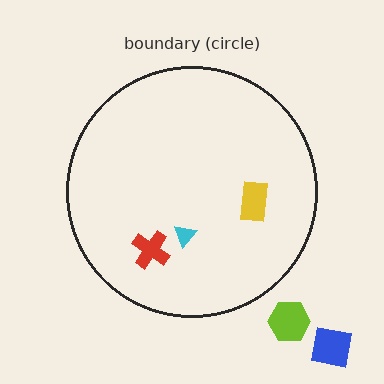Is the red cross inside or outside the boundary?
Inside.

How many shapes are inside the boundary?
3 inside, 2 outside.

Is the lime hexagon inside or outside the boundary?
Outside.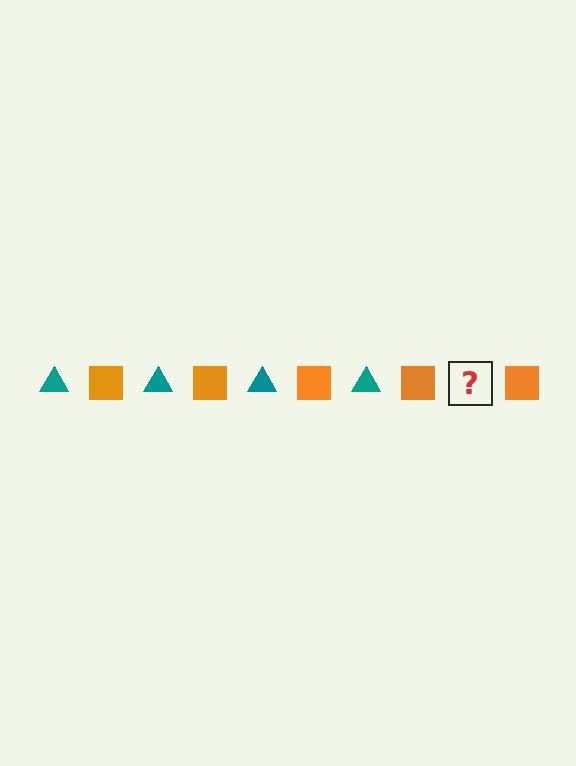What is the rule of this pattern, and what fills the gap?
The rule is that the pattern alternates between teal triangle and orange square. The gap should be filled with a teal triangle.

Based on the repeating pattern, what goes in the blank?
The blank should be a teal triangle.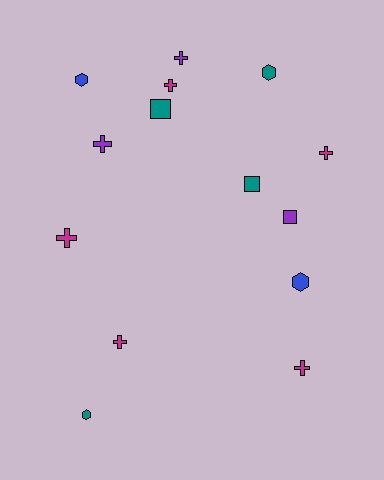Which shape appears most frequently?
Cross, with 7 objects.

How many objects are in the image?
There are 14 objects.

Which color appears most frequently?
Magenta, with 5 objects.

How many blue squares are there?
There are no blue squares.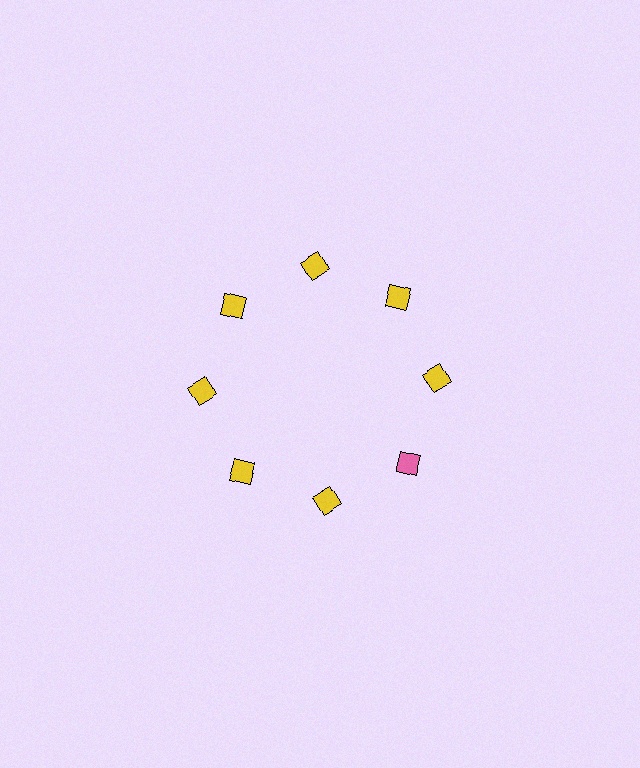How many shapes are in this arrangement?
There are 8 shapes arranged in a ring pattern.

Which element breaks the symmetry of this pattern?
The pink square at roughly the 4 o'clock position breaks the symmetry. All other shapes are yellow squares.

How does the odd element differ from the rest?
It has a different color: pink instead of yellow.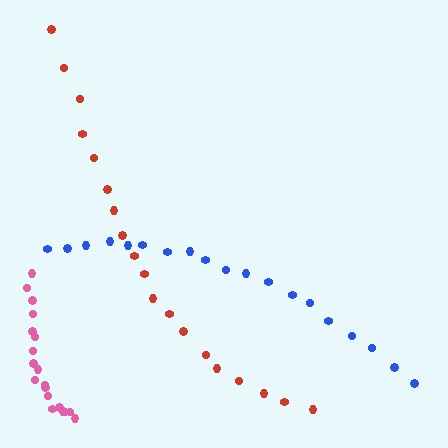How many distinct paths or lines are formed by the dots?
There are 3 distinct paths.